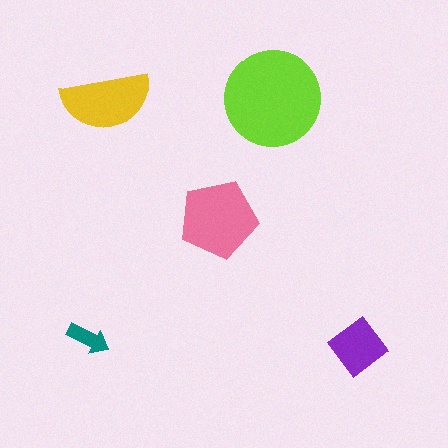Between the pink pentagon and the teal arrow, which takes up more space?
The pink pentagon.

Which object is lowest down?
The purple diamond is bottommost.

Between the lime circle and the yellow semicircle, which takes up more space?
The lime circle.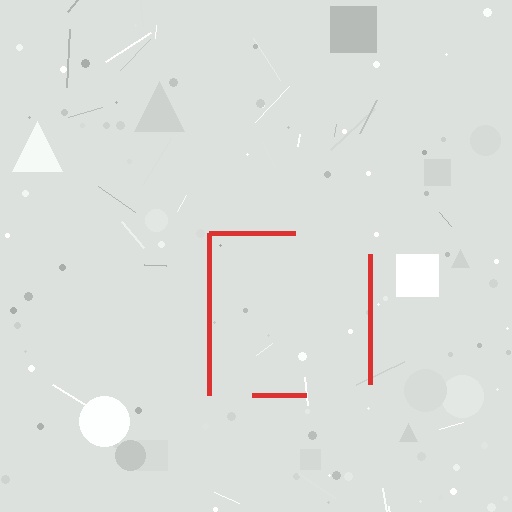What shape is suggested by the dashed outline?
The dashed outline suggests a square.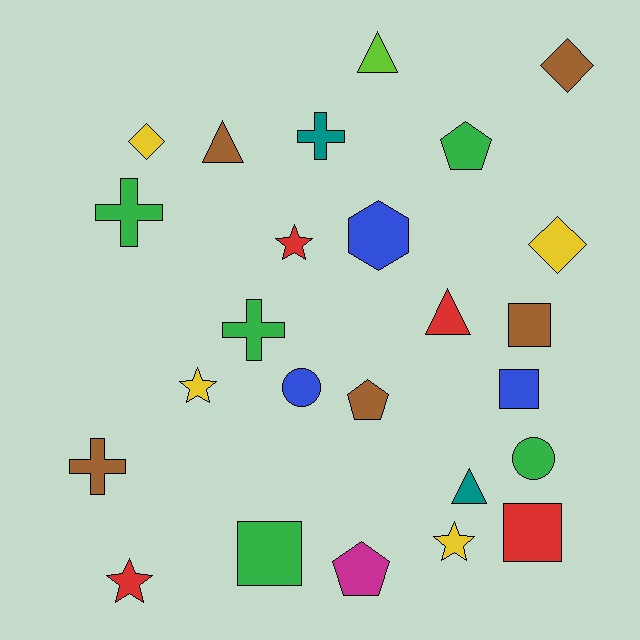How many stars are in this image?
There are 4 stars.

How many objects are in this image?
There are 25 objects.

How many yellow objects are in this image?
There are 4 yellow objects.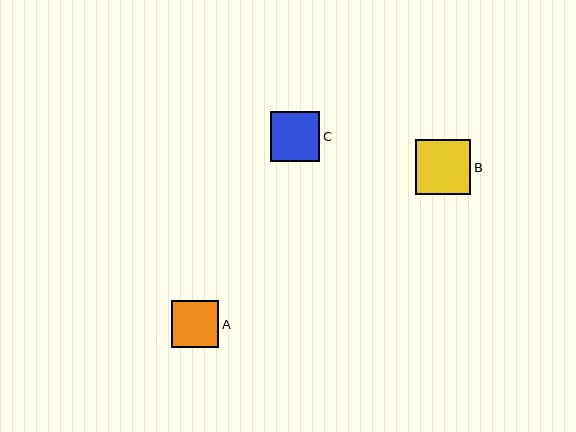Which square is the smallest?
Square A is the smallest with a size of approximately 47 pixels.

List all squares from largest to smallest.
From largest to smallest: B, C, A.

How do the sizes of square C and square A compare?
Square C and square A are approximately the same size.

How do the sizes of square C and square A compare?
Square C and square A are approximately the same size.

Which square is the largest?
Square B is the largest with a size of approximately 55 pixels.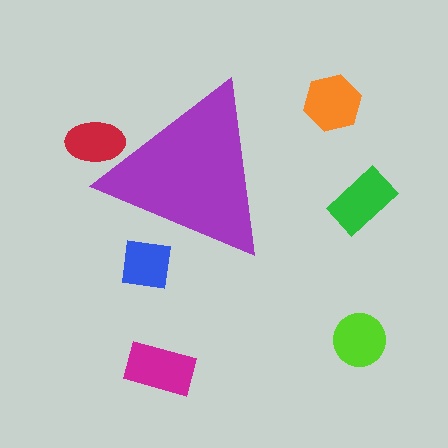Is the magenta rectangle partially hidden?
No, the magenta rectangle is fully visible.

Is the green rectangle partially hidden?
No, the green rectangle is fully visible.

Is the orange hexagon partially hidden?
No, the orange hexagon is fully visible.